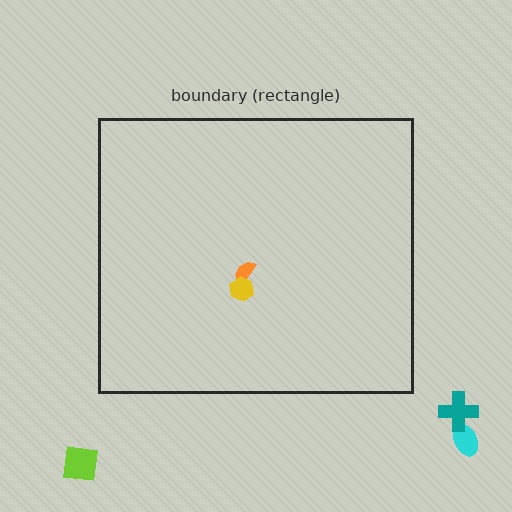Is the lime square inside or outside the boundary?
Outside.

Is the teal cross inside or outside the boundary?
Outside.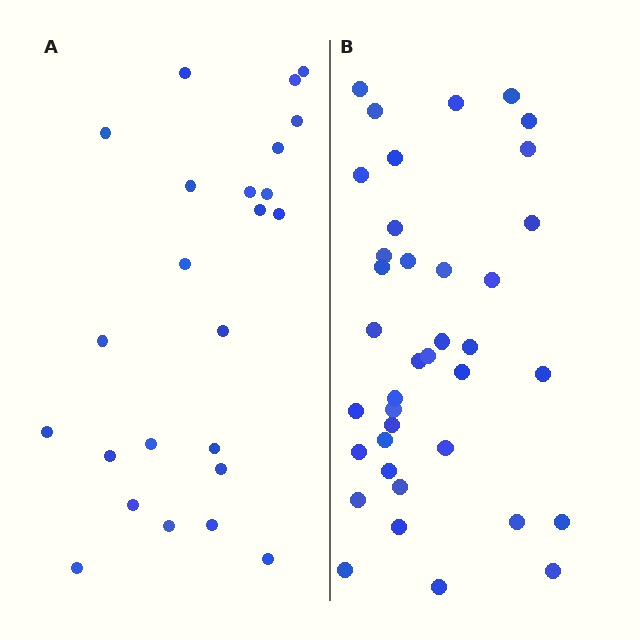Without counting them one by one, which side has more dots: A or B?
Region B (the right region) has more dots.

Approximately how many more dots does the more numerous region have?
Region B has approximately 15 more dots than region A.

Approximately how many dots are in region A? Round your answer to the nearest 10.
About 20 dots. (The exact count is 24, which rounds to 20.)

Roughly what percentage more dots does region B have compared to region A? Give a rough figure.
About 60% more.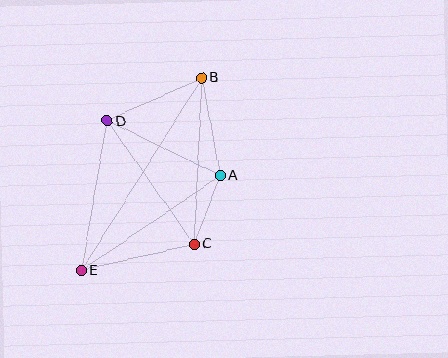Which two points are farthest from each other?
Points B and E are farthest from each other.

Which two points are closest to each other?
Points A and C are closest to each other.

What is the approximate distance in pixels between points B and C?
The distance between B and C is approximately 167 pixels.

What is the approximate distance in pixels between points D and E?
The distance between D and E is approximately 152 pixels.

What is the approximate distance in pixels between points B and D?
The distance between B and D is approximately 104 pixels.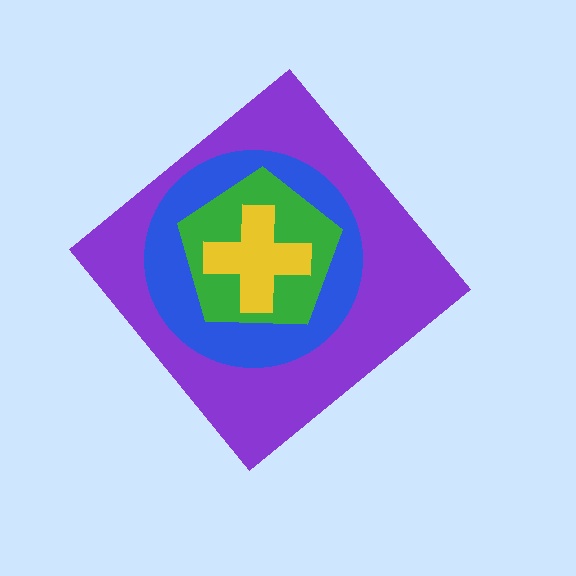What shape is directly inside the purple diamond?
The blue circle.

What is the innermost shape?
The yellow cross.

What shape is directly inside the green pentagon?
The yellow cross.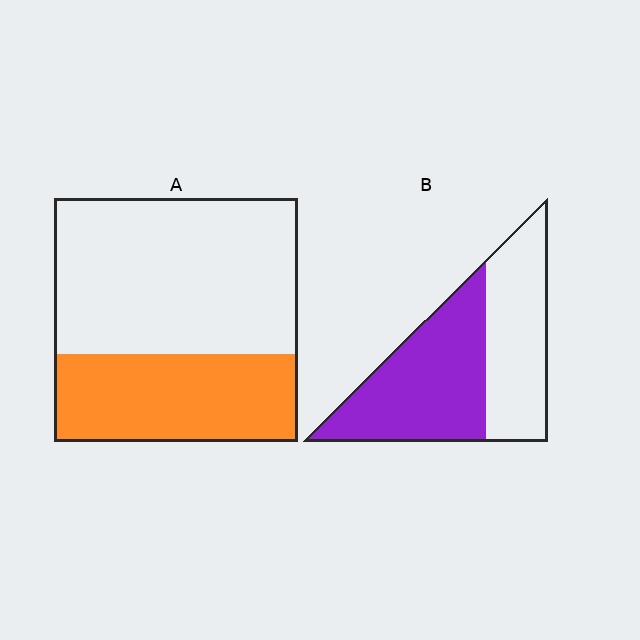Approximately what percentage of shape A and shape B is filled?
A is approximately 35% and B is approximately 55%.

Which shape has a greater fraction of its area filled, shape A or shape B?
Shape B.